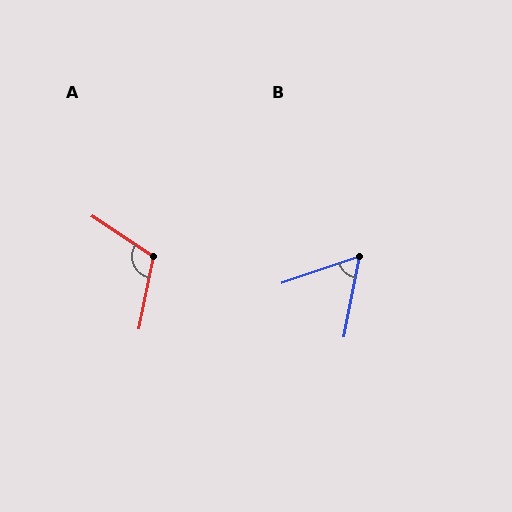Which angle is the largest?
A, at approximately 112 degrees.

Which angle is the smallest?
B, at approximately 61 degrees.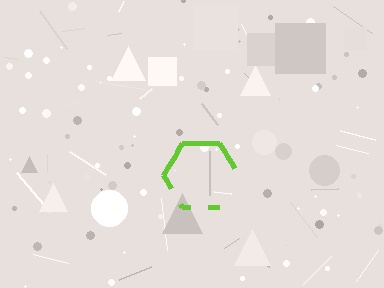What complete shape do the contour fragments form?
The contour fragments form a hexagon.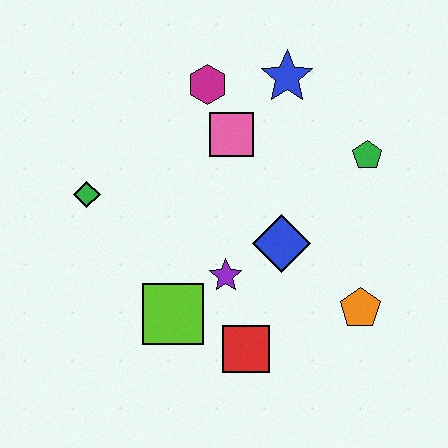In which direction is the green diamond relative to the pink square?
The green diamond is to the left of the pink square.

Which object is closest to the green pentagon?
The blue star is closest to the green pentagon.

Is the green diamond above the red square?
Yes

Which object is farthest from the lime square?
The blue star is farthest from the lime square.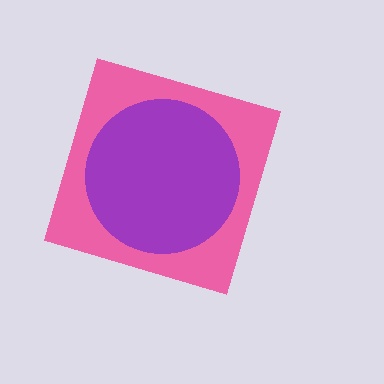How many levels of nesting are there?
2.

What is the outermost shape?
The pink diamond.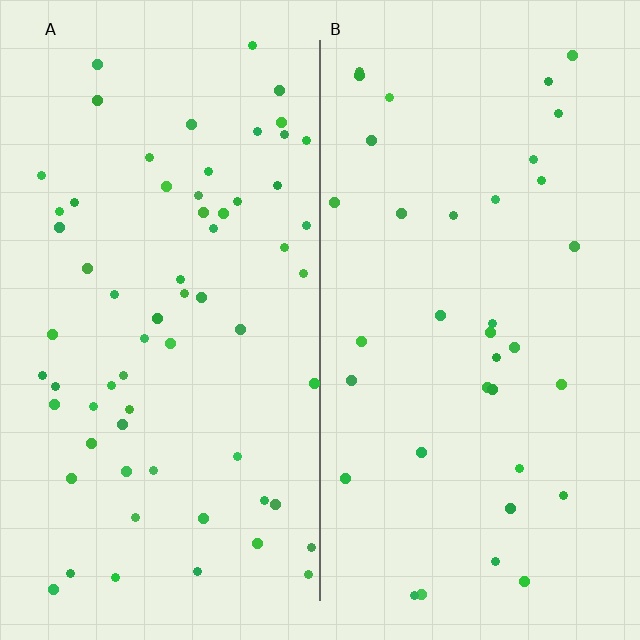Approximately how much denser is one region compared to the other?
Approximately 1.8× — region A over region B.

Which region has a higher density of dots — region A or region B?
A (the left).